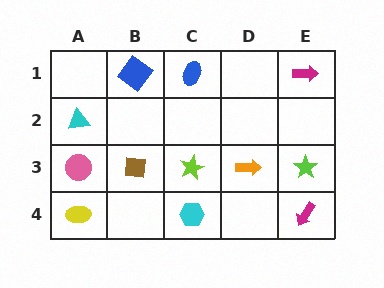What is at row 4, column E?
A magenta arrow.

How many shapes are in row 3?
5 shapes.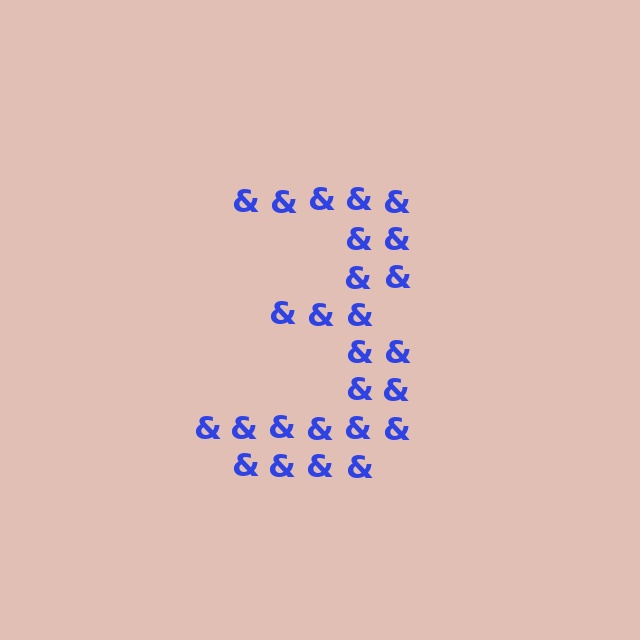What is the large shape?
The large shape is the digit 3.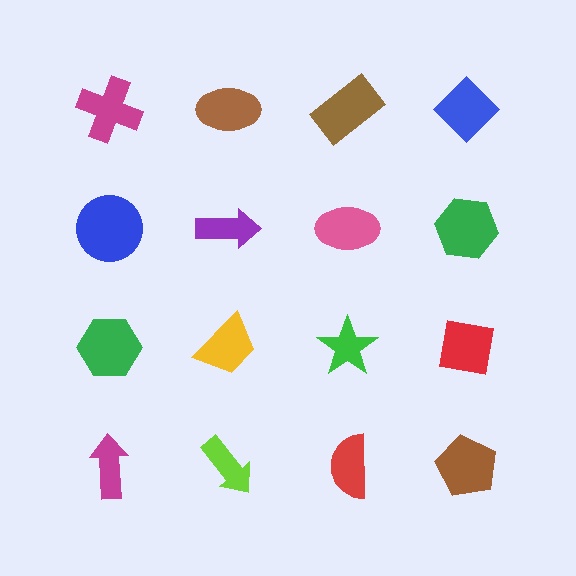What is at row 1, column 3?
A brown rectangle.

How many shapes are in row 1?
4 shapes.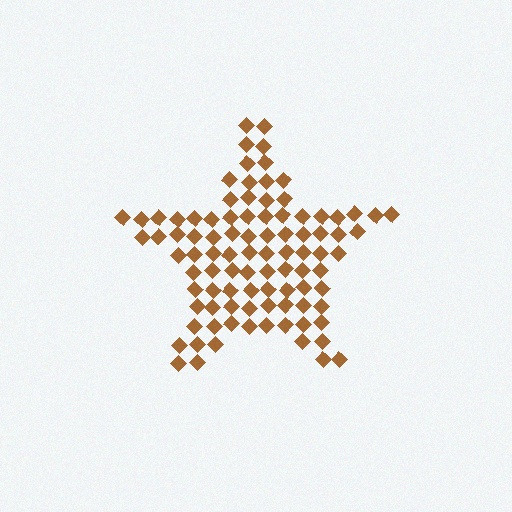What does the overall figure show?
The overall figure shows a star.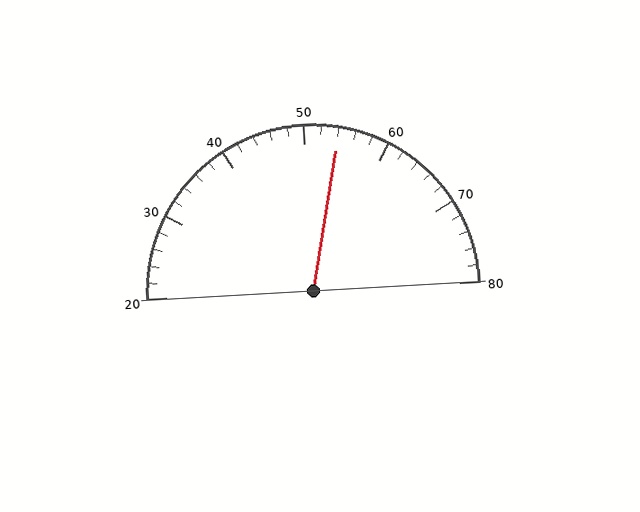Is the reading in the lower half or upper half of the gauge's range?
The reading is in the upper half of the range (20 to 80).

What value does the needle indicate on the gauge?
The needle indicates approximately 54.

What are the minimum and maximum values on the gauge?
The gauge ranges from 20 to 80.